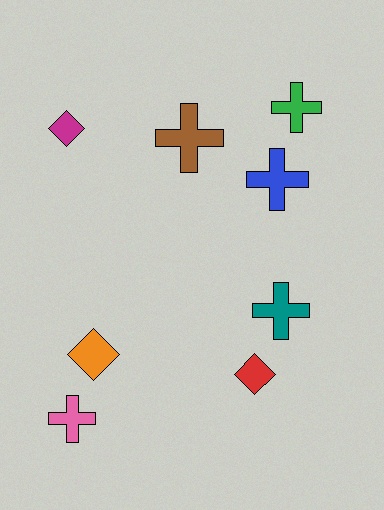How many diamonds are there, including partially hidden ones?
There are 3 diamonds.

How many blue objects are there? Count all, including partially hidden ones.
There is 1 blue object.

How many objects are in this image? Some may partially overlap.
There are 8 objects.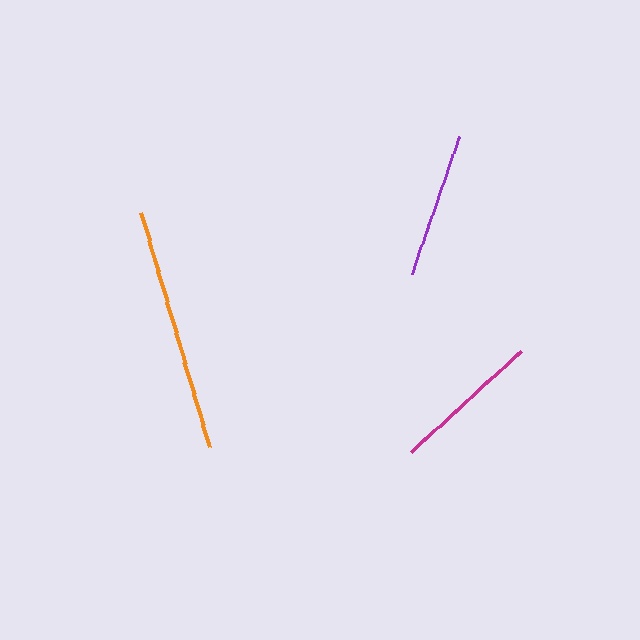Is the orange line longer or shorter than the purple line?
The orange line is longer than the purple line.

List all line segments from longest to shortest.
From longest to shortest: orange, magenta, purple.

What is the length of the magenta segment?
The magenta segment is approximately 150 pixels long.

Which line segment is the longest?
The orange line is the longest at approximately 244 pixels.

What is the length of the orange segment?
The orange segment is approximately 244 pixels long.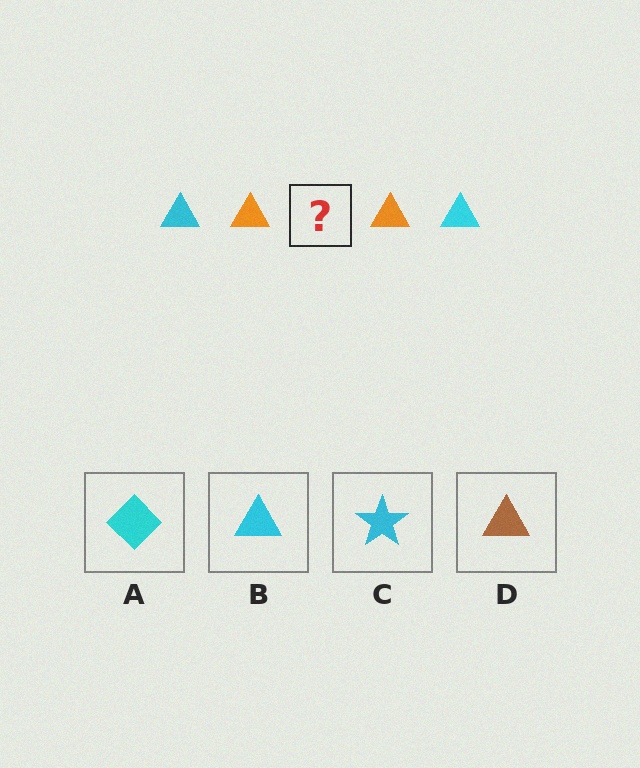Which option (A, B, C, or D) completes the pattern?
B.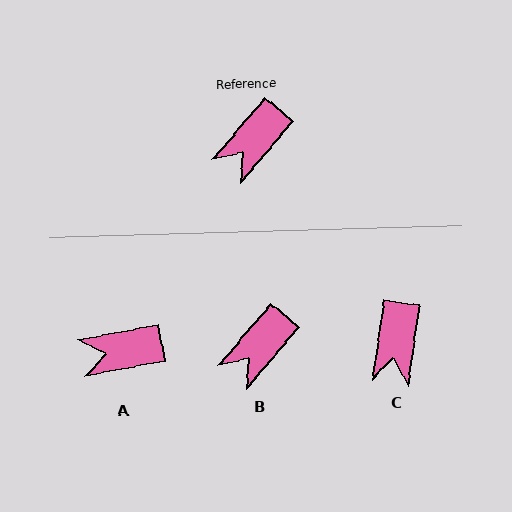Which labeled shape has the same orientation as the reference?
B.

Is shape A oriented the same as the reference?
No, it is off by about 39 degrees.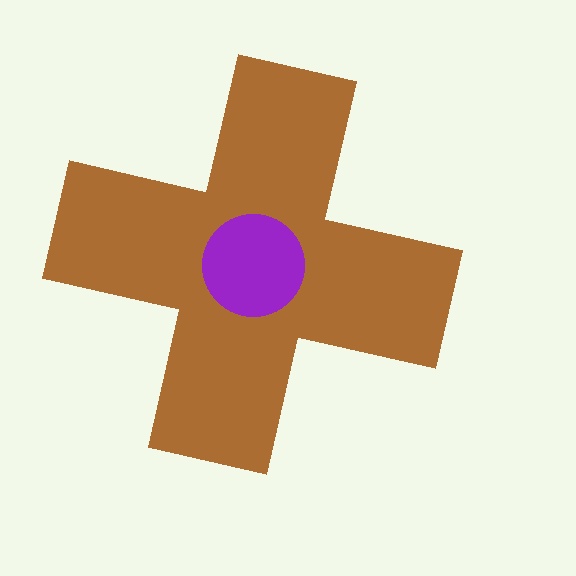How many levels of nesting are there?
2.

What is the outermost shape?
The brown cross.